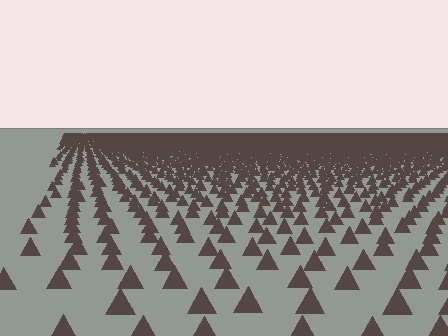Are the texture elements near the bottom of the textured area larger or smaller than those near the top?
Larger. Near the bottom, elements are closer to the viewer and appear at a bigger on-screen size.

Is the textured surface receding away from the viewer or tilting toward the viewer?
The surface is receding away from the viewer. Texture elements get smaller and denser toward the top.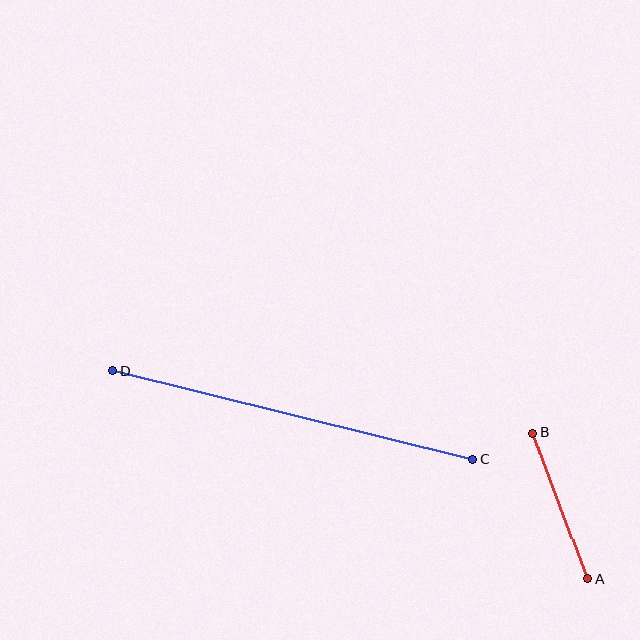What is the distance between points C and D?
The distance is approximately 371 pixels.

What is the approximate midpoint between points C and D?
The midpoint is at approximately (293, 415) pixels.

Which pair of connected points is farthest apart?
Points C and D are farthest apart.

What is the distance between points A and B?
The distance is approximately 156 pixels.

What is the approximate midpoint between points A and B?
The midpoint is at approximately (560, 506) pixels.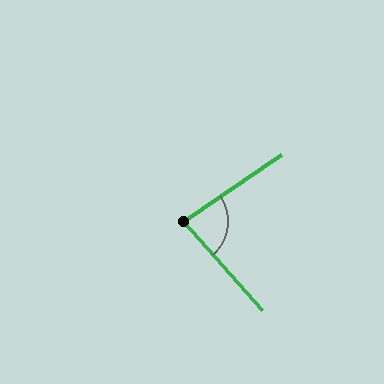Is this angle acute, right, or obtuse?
It is acute.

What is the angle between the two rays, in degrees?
Approximately 83 degrees.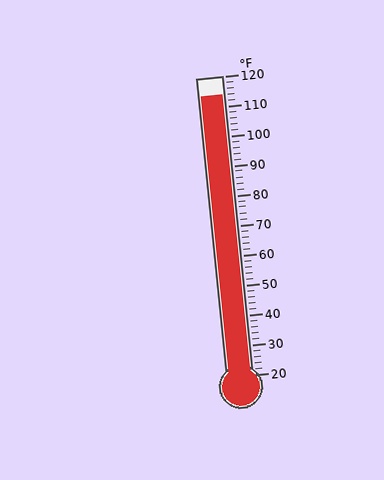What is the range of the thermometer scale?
The thermometer scale ranges from 20°F to 120°F.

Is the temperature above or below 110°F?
The temperature is above 110°F.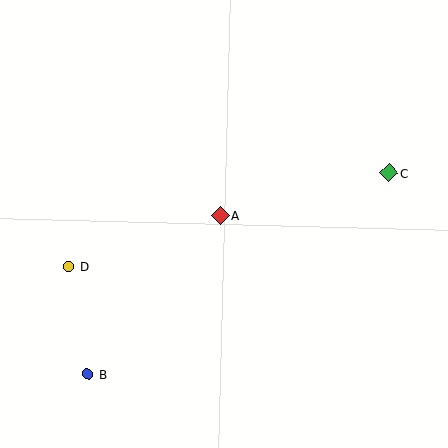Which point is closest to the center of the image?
Point A at (220, 215) is closest to the center.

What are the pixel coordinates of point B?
Point B is at (88, 374).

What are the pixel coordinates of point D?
Point D is at (69, 267).